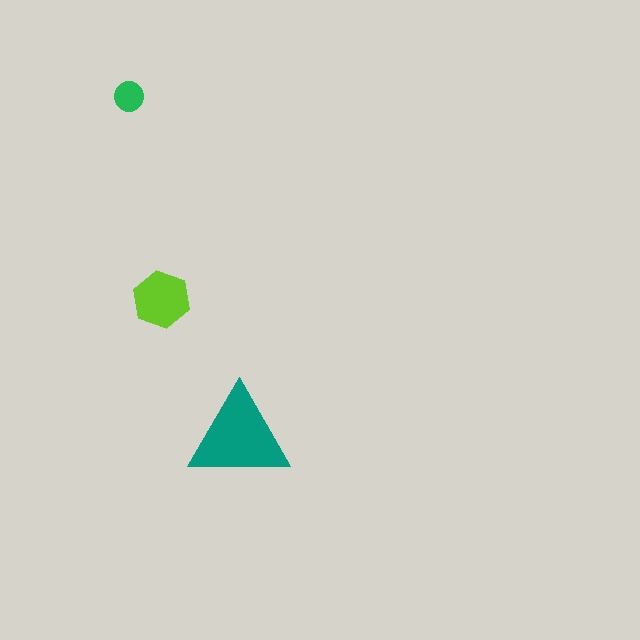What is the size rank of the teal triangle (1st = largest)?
1st.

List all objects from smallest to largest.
The green circle, the lime hexagon, the teal triangle.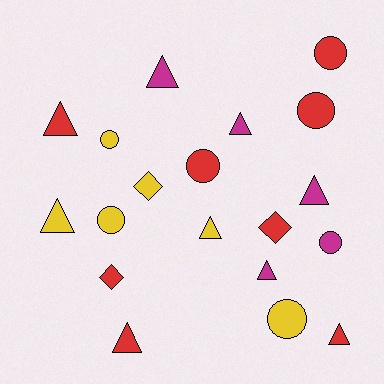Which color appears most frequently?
Red, with 8 objects.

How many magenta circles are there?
There is 1 magenta circle.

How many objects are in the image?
There are 19 objects.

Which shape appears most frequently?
Triangle, with 9 objects.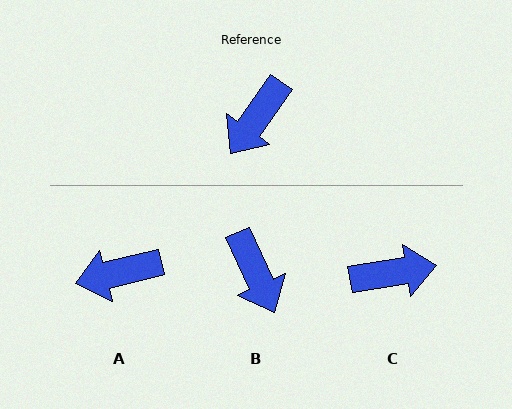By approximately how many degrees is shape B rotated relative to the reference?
Approximately 60 degrees counter-clockwise.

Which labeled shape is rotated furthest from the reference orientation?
C, about 135 degrees away.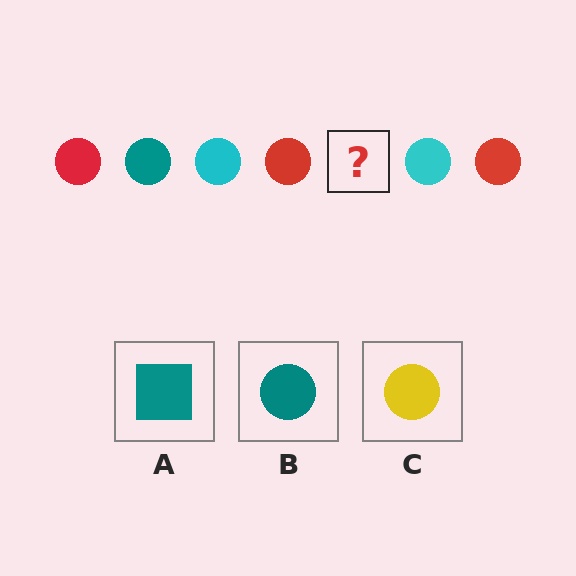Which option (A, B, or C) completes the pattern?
B.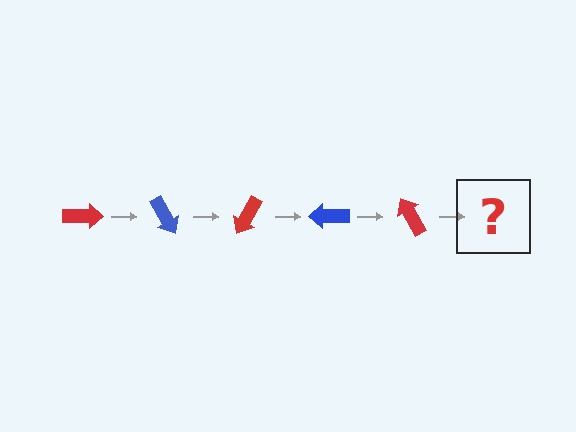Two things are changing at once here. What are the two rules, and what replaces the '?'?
The two rules are that it rotates 60 degrees each step and the color cycles through red and blue. The '?' should be a blue arrow, rotated 300 degrees from the start.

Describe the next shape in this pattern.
It should be a blue arrow, rotated 300 degrees from the start.